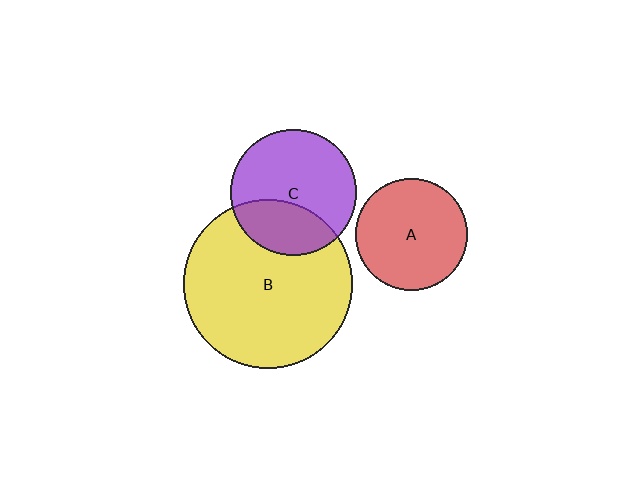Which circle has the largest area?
Circle B (yellow).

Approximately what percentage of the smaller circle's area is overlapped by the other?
Approximately 35%.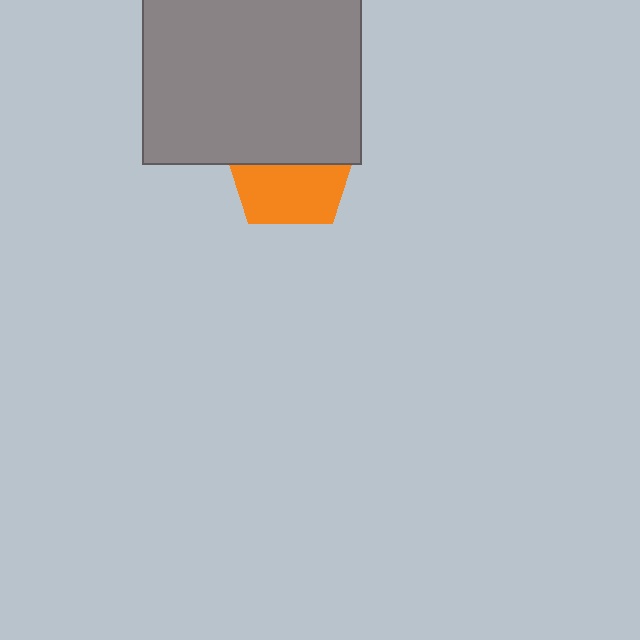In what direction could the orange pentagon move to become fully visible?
The orange pentagon could move down. That would shift it out from behind the gray square entirely.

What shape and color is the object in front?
The object in front is a gray square.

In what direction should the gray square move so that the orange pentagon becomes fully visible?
The gray square should move up. That is the shortest direction to clear the overlap and leave the orange pentagon fully visible.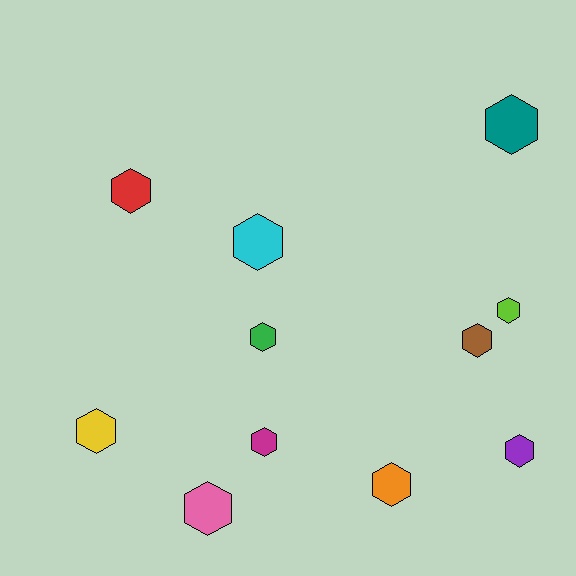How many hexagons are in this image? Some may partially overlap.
There are 11 hexagons.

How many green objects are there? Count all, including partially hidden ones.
There is 1 green object.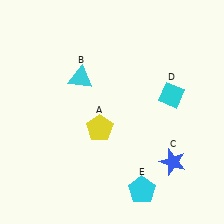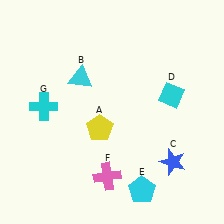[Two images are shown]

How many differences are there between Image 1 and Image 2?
There are 2 differences between the two images.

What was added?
A pink cross (F), a cyan cross (G) were added in Image 2.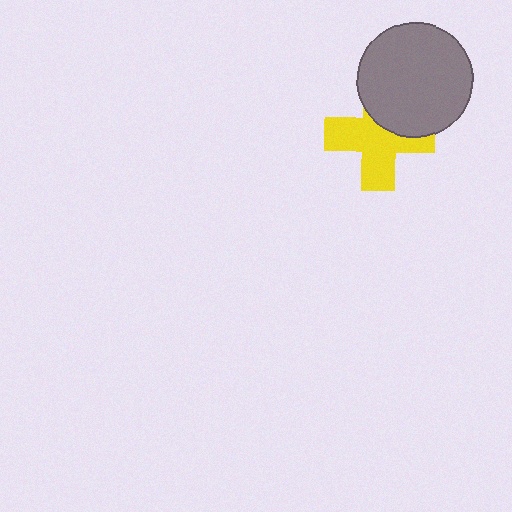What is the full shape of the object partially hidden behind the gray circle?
The partially hidden object is a yellow cross.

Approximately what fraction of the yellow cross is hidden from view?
Roughly 34% of the yellow cross is hidden behind the gray circle.